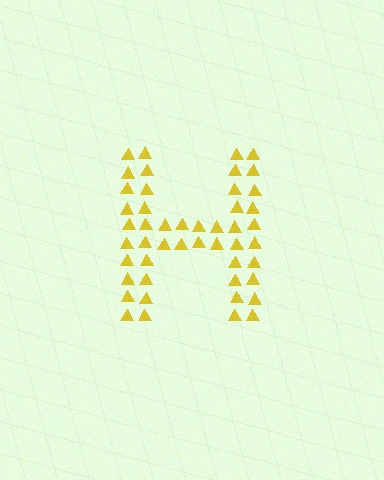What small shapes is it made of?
It is made of small triangles.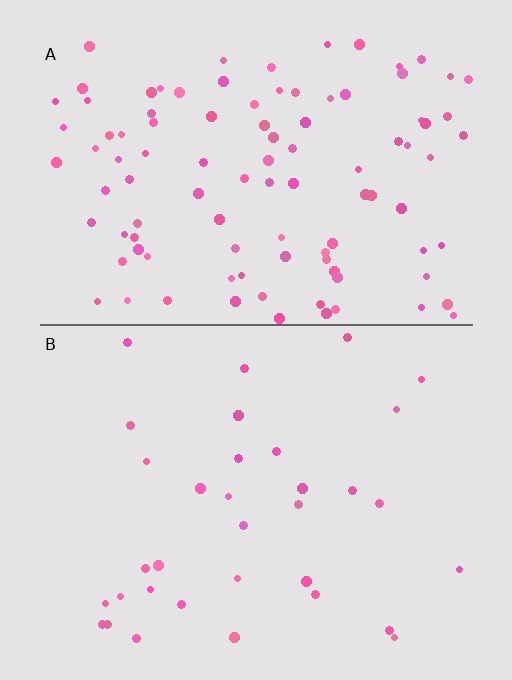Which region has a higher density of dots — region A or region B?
A (the top).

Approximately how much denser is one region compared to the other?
Approximately 3.0× — region A over region B.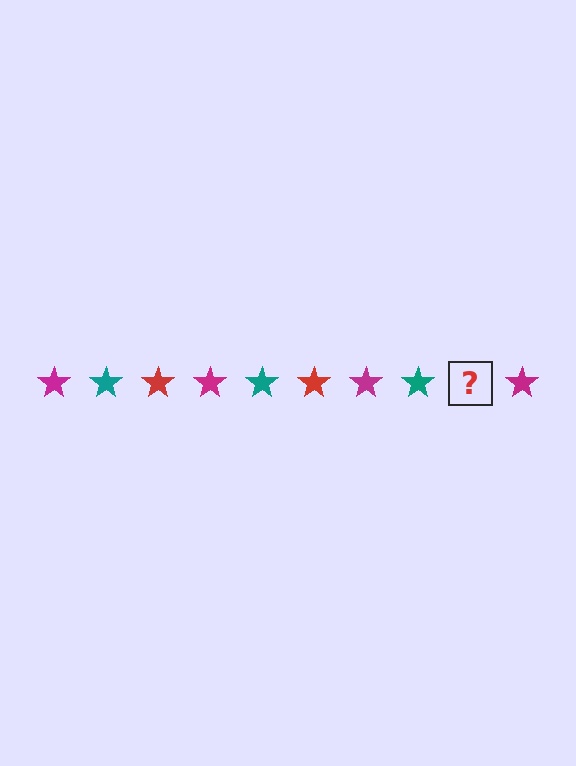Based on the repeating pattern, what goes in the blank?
The blank should be a red star.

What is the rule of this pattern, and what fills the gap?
The rule is that the pattern cycles through magenta, teal, red stars. The gap should be filled with a red star.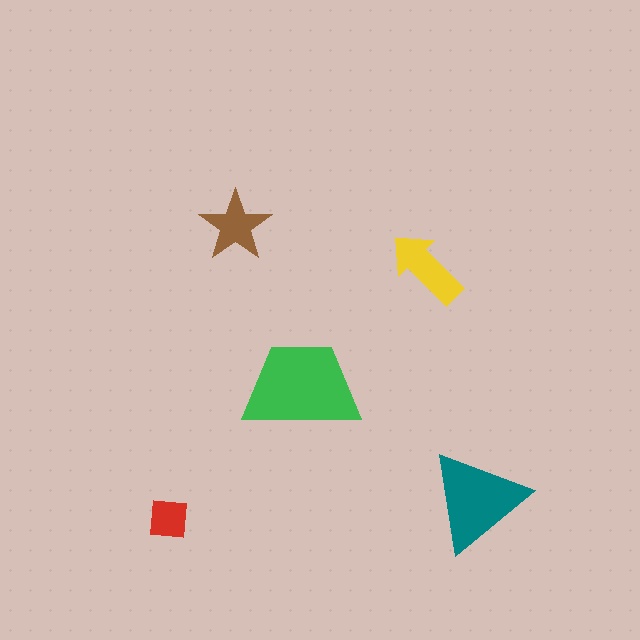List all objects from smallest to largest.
The red square, the brown star, the yellow arrow, the teal triangle, the green trapezoid.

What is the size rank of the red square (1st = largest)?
5th.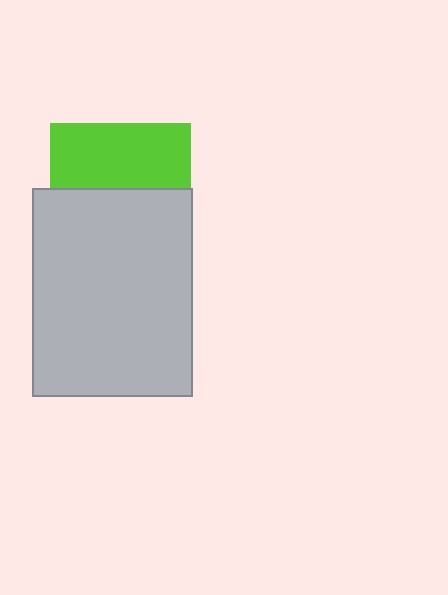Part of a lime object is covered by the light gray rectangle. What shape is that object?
It is a square.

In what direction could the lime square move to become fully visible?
The lime square could move up. That would shift it out from behind the light gray rectangle entirely.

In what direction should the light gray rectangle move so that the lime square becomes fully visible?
The light gray rectangle should move down. That is the shortest direction to clear the overlap and leave the lime square fully visible.